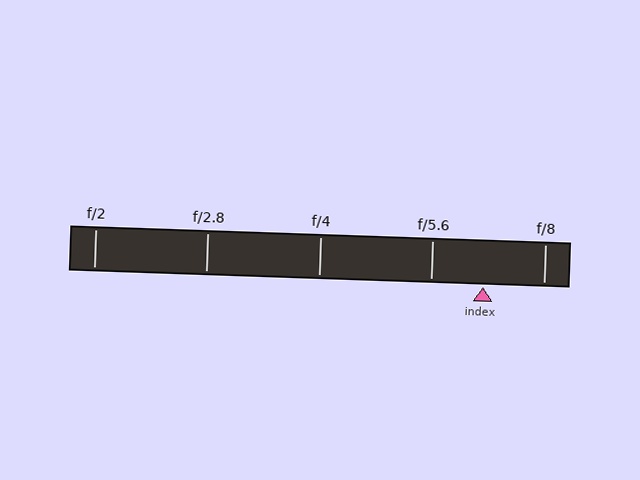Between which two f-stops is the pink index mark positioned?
The index mark is between f/5.6 and f/8.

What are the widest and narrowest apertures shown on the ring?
The widest aperture shown is f/2 and the narrowest is f/8.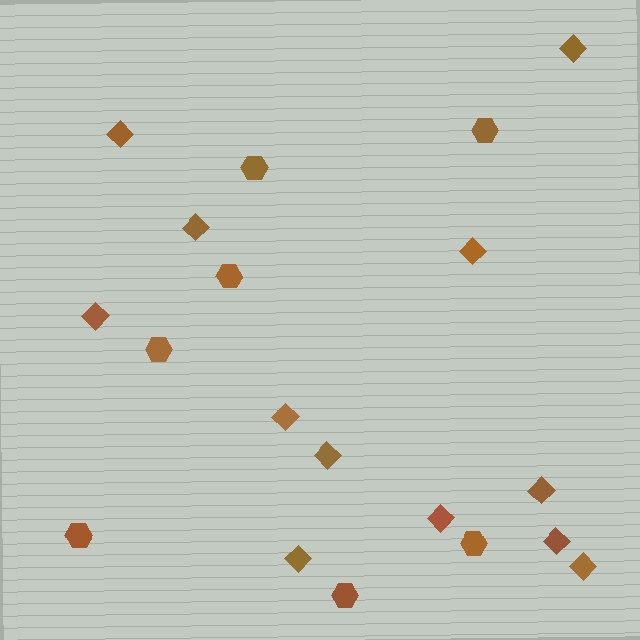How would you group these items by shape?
There are 2 groups: one group of diamonds (12) and one group of hexagons (7).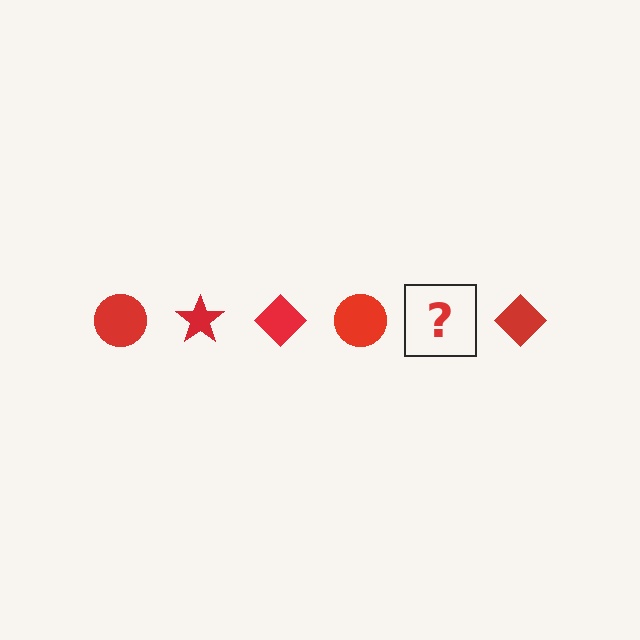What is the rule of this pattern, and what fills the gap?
The rule is that the pattern cycles through circle, star, diamond shapes in red. The gap should be filled with a red star.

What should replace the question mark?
The question mark should be replaced with a red star.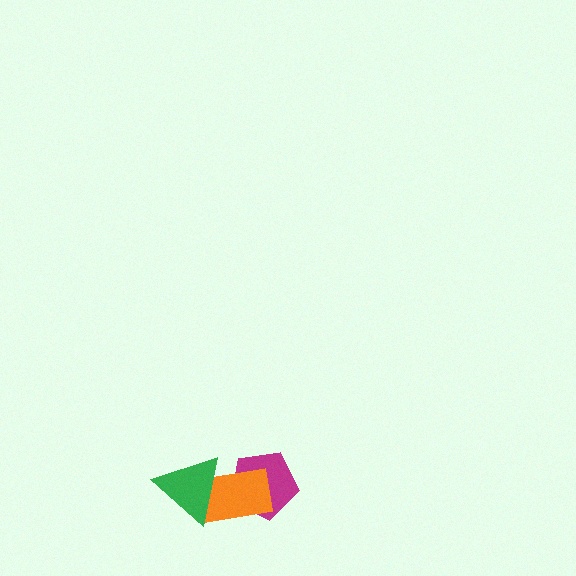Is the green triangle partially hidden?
No, no other shape covers it.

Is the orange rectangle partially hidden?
Yes, it is partially covered by another shape.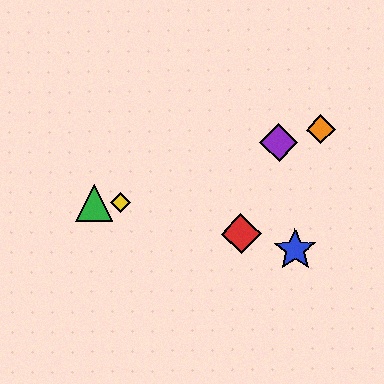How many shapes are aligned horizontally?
2 shapes (the green triangle, the yellow diamond) are aligned horizontally.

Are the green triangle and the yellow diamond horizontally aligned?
Yes, both are at y≈203.